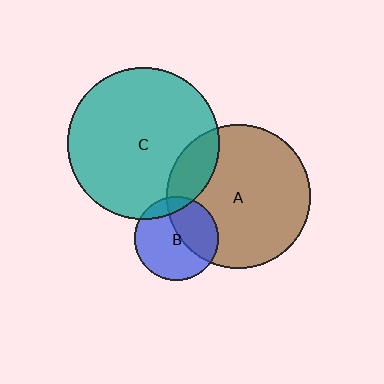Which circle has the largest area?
Circle C (teal).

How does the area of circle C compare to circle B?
Approximately 3.3 times.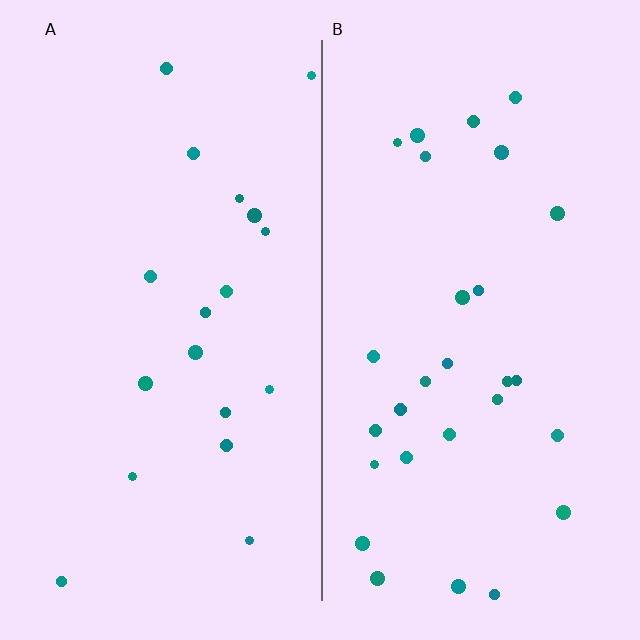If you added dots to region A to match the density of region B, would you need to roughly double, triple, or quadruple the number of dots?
Approximately double.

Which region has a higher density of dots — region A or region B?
B (the right).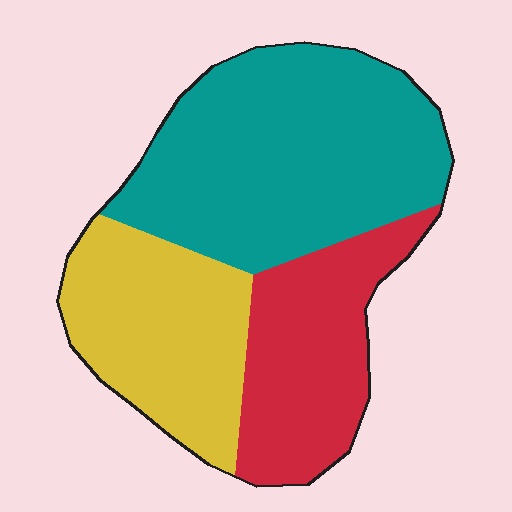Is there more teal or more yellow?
Teal.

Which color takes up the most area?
Teal, at roughly 45%.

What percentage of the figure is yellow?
Yellow covers around 30% of the figure.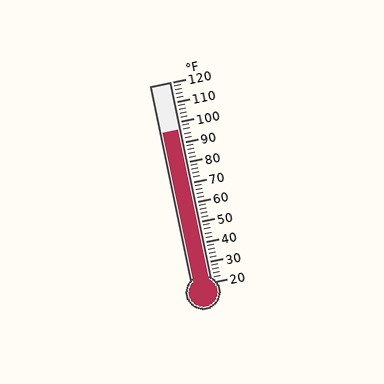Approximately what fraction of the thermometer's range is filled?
The thermometer is filled to approximately 75% of its range.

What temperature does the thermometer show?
The thermometer shows approximately 96°F.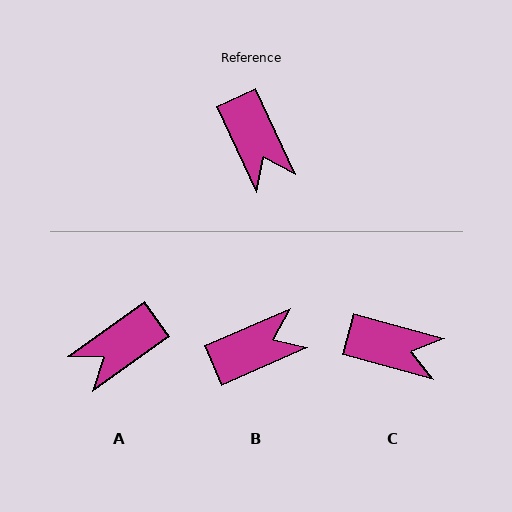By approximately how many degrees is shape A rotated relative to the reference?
Approximately 79 degrees clockwise.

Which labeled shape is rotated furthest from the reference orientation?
B, about 89 degrees away.